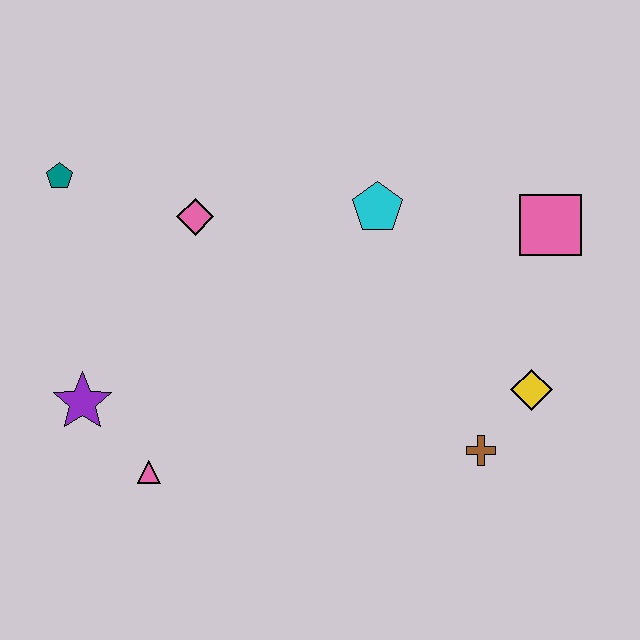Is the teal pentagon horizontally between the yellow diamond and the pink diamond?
No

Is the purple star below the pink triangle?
No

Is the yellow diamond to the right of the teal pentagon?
Yes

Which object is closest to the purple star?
The pink triangle is closest to the purple star.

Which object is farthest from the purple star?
The pink square is farthest from the purple star.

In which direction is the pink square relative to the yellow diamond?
The pink square is above the yellow diamond.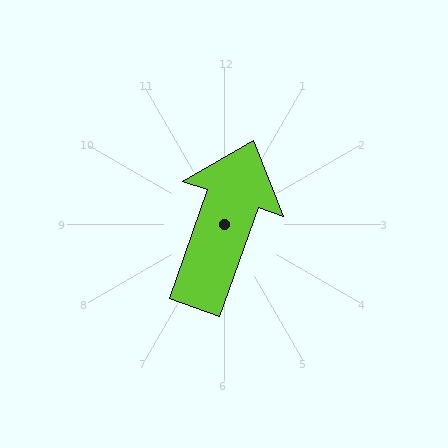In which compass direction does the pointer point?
North.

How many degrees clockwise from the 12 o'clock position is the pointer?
Approximately 19 degrees.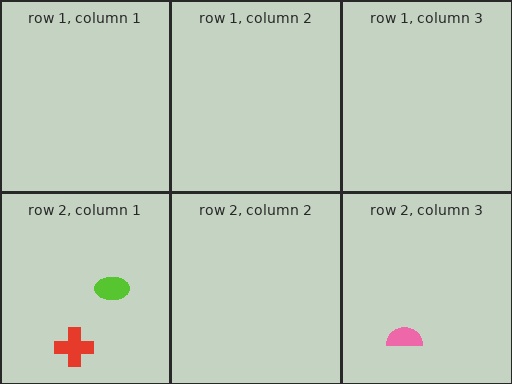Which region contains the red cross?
The row 2, column 1 region.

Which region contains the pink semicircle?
The row 2, column 3 region.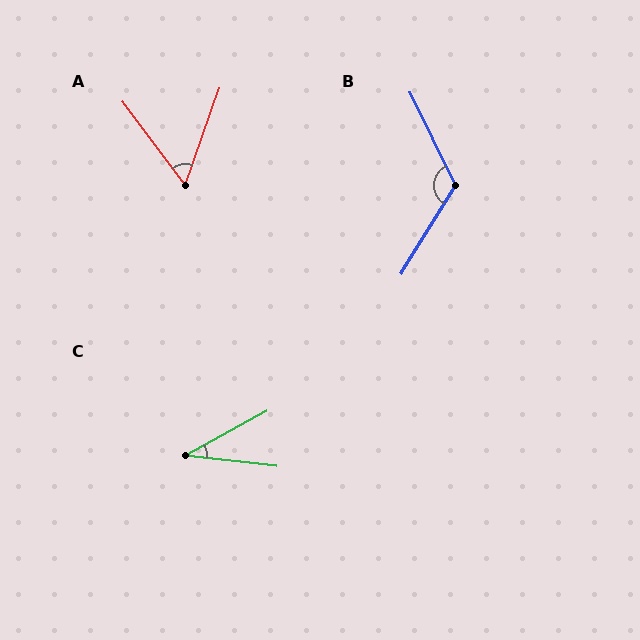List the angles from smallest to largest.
C (35°), A (56°), B (122°).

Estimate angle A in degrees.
Approximately 56 degrees.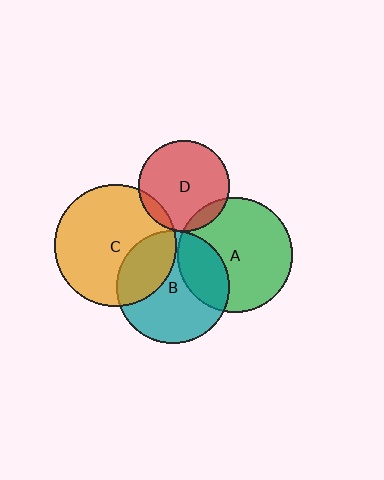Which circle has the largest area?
Circle C (orange).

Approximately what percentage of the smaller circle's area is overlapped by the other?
Approximately 10%.